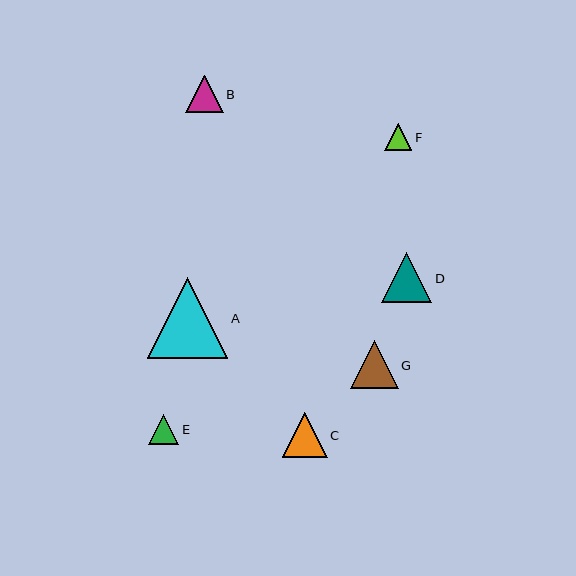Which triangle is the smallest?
Triangle F is the smallest with a size of approximately 27 pixels.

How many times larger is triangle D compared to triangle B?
Triangle D is approximately 1.4 times the size of triangle B.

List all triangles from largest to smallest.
From largest to smallest: A, D, G, C, B, E, F.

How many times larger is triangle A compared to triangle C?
Triangle A is approximately 1.8 times the size of triangle C.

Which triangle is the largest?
Triangle A is the largest with a size of approximately 81 pixels.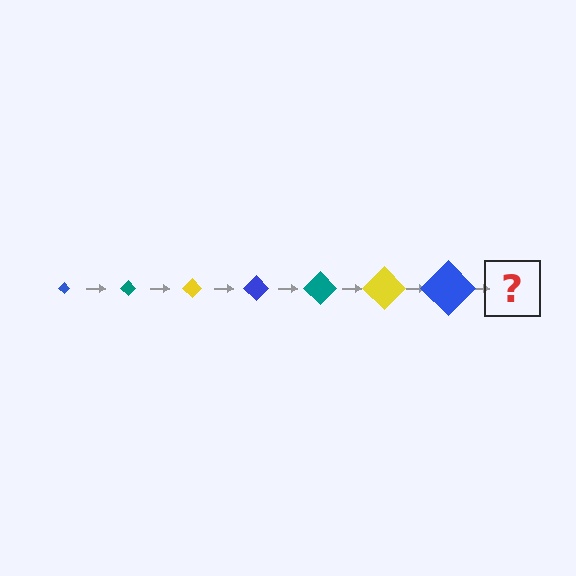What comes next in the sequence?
The next element should be a teal diamond, larger than the previous one.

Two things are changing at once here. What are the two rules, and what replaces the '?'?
The two rules are that the diamond grows larger each step and the color cycles through blue, teal, and yellow. The '?' should be a teal diamond, larger than the previous one.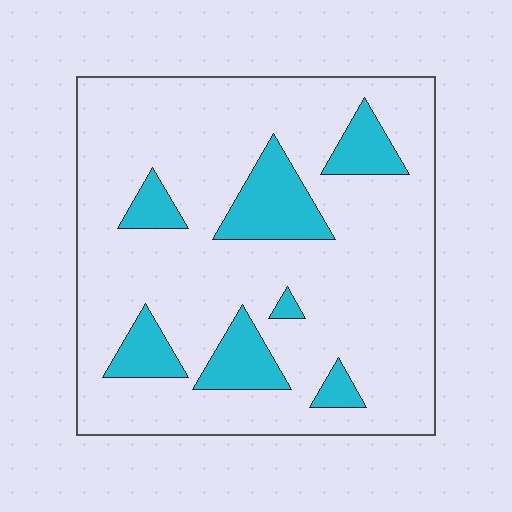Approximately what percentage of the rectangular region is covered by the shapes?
Approximately 15%.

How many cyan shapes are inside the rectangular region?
7.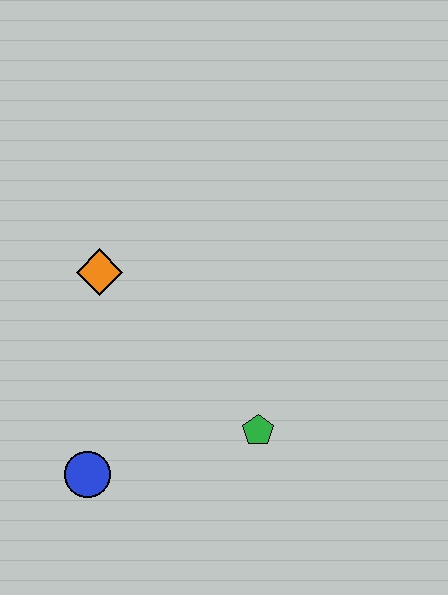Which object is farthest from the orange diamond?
The green pentagon is farthest from the orange diamond.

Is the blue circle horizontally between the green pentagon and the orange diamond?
No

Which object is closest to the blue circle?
The green pentagon is closest to the blue circle.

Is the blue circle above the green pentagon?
No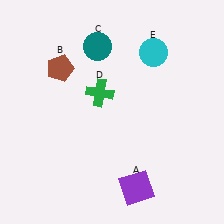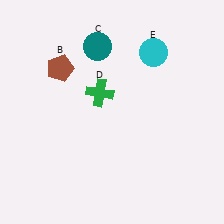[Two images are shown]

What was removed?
The purple square (A) was removed in Image 2.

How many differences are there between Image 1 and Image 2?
There is 1 difference between the two images.